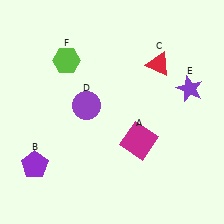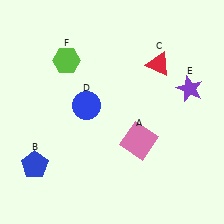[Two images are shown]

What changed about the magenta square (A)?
In Image 1, A is magenta. In Image 2, it changed to pink.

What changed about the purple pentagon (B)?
In Image 1, B is purple. In Image 2, it changed to blue.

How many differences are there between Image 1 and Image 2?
There are 3 differences between the two images.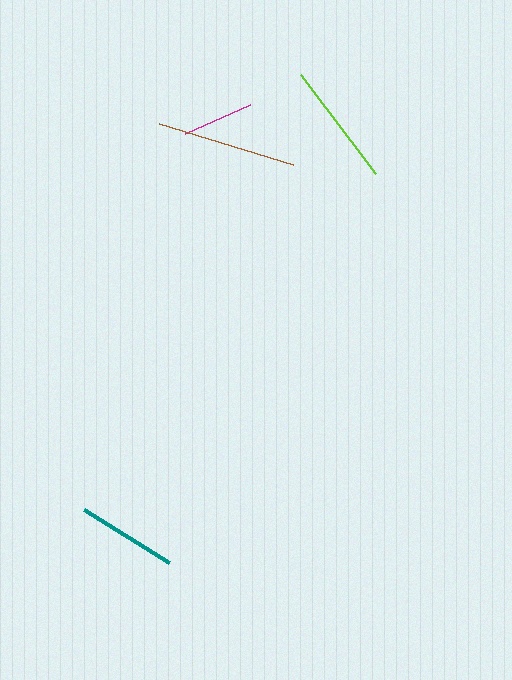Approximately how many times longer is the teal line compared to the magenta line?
The teal line is approximately 1.4 times the length of the magenta line.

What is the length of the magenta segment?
The magenta segment is approximately 72 pixels long.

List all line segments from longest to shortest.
From longest to shortest: brown, lime, teal, magenta.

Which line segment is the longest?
The brown line is the longest at approximately 140 pixels.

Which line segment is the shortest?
The magenta line is the shortest at approximately 72 pixels.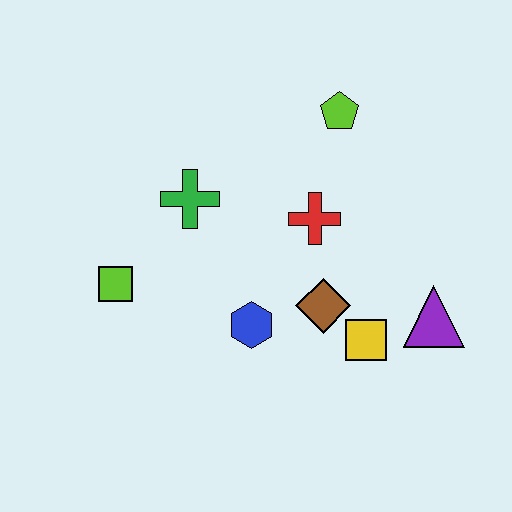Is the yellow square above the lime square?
No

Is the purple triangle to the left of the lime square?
No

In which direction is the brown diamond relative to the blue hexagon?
The brown diamond is to the right of the blue hexagon.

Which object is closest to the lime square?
The green cross is closest to the lime square.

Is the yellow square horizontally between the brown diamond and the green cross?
No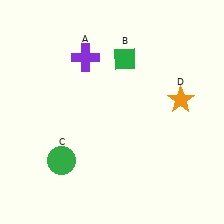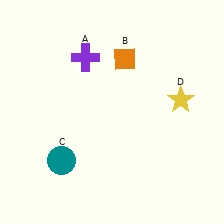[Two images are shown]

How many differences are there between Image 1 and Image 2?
There are 3 differences between the two images.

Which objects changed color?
B changed from green to orange. C changed from green to teal. D changed from orange to yellow.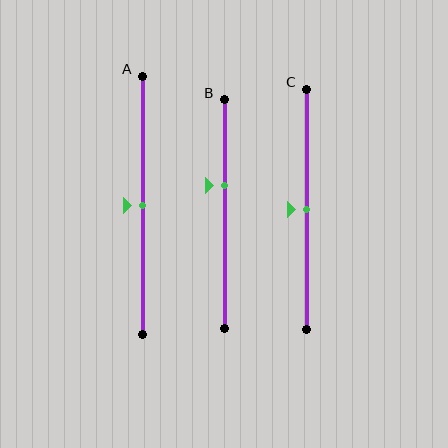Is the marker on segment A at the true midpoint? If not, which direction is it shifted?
Yes, the marker on segment A is at the true midpoint.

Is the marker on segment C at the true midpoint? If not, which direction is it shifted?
Yes, the marker on segment C is at the true midpoint.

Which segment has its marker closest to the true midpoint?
Segment A has its marker closest to the true midpoint.